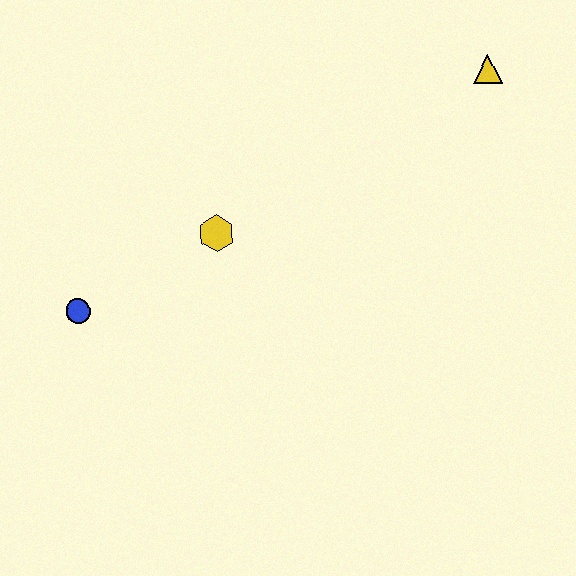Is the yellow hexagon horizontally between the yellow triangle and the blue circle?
Yes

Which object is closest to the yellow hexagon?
The blue circle is closest to the yellow hexagon.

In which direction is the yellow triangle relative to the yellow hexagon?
The yellow triangle is to the right of the yellow hexagon.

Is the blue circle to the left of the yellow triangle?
Yes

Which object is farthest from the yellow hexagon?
The yellow triangle is farthest from the yellow hexagon.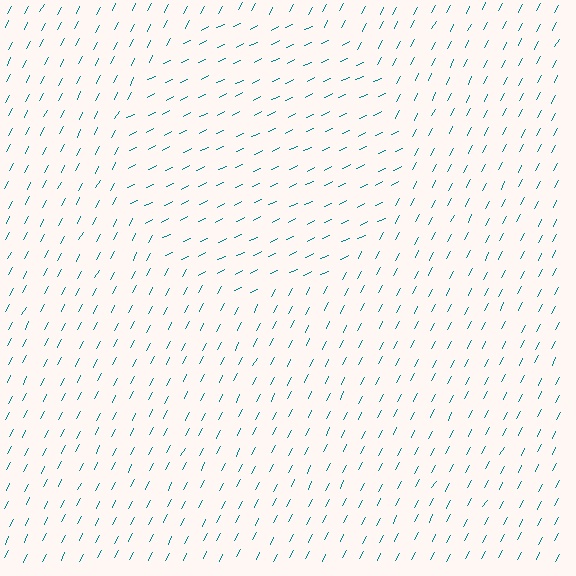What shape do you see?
I see a circle.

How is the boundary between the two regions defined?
The boundary is defined purely by a change in line orientation (approximately 36 degrees difference). All lines are the same color and thickness.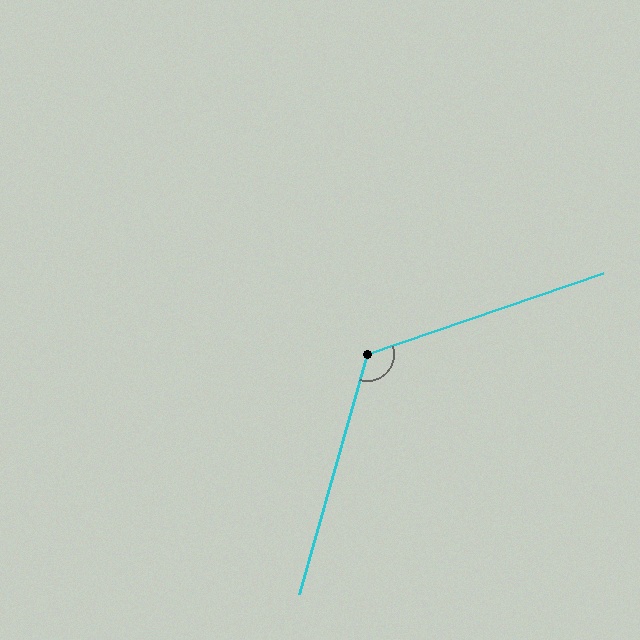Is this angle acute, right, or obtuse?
It is obtuse.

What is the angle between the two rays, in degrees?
Approximately 125 degrees.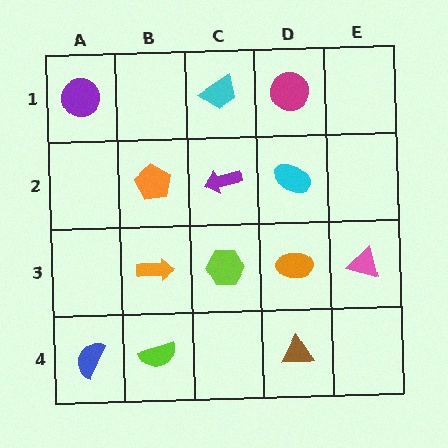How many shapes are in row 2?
3 shapes.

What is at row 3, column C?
A lime hexagon.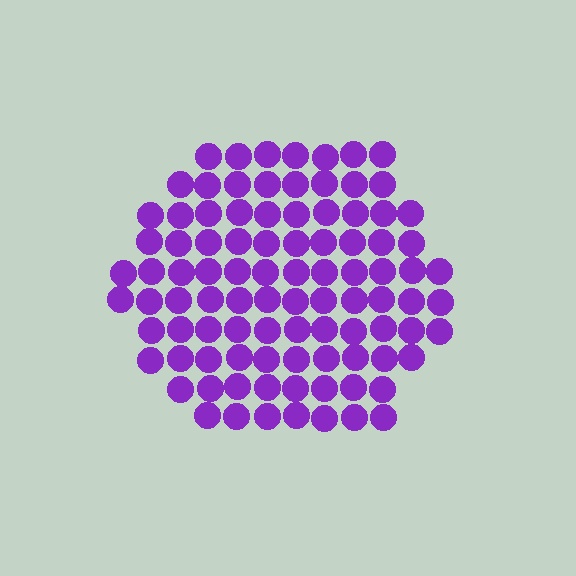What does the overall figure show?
The overall figure shows a hexagon.